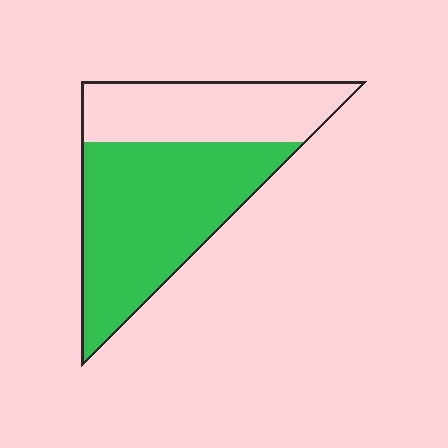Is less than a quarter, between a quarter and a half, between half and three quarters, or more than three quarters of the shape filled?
Between half and three quarters.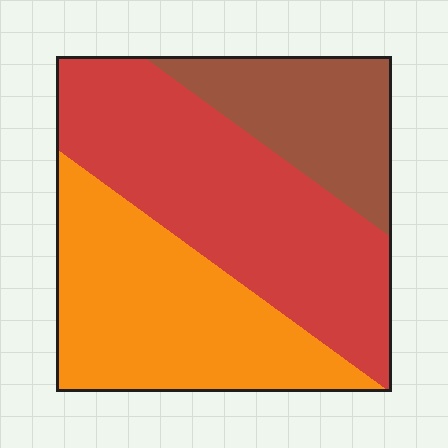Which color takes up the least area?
Brown, at roughly 20%.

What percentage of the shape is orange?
Orange covers around 35% of the shape.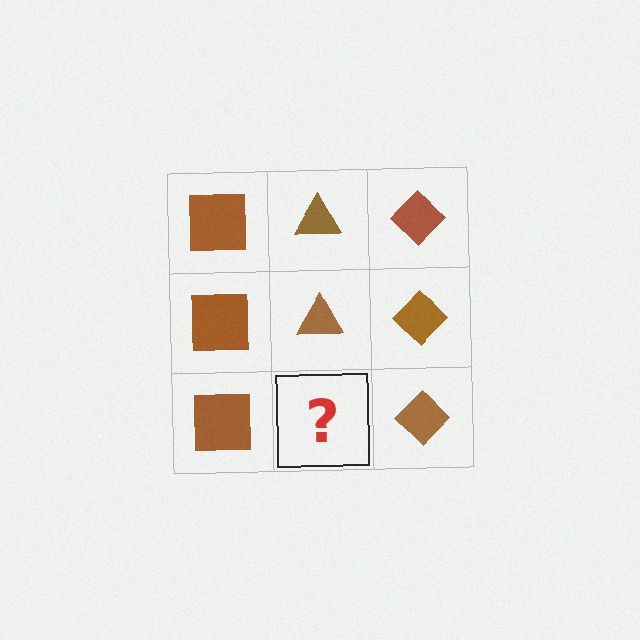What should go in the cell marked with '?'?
The missing cell should contain a brown triangle.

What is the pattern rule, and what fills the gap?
The rule is that each column has a consistent shape. The gap should be filled with a brown triangle.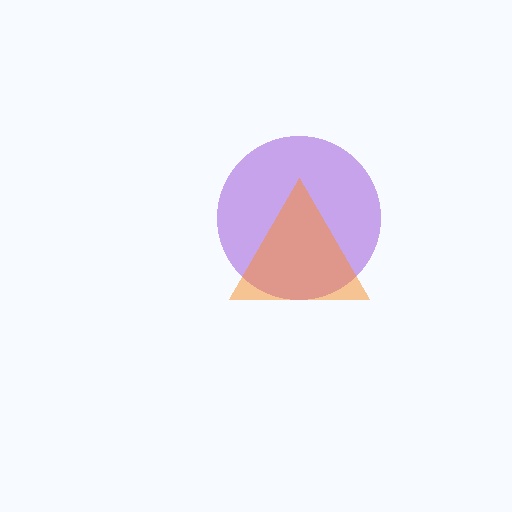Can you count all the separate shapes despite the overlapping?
Yes, there are 2 separate shapes.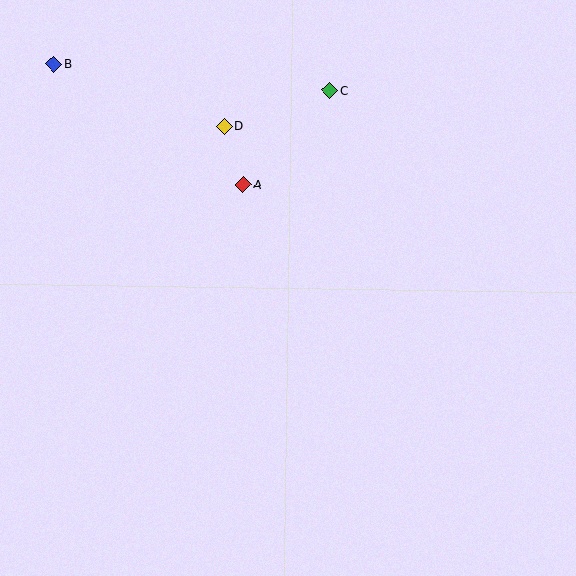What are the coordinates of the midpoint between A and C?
The midpoint between A and C is at (286, 137).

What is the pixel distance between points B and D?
The distance between B and D is 181 pixels.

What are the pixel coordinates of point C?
Point C is at (330, 90).